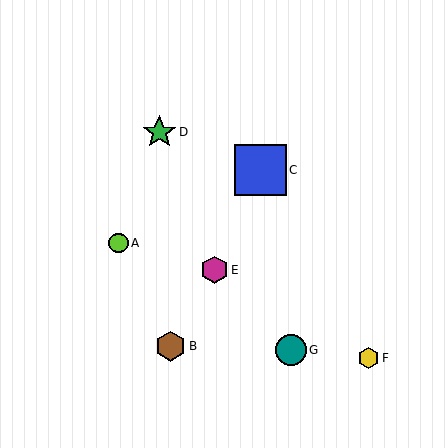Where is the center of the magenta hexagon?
The center of the magenta hexagon is at (215, 270).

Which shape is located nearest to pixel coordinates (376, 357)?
The yellow hexagon (labeled F) at (368, 358) is nearest to that location.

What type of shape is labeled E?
Shape E is a magenta hexagon.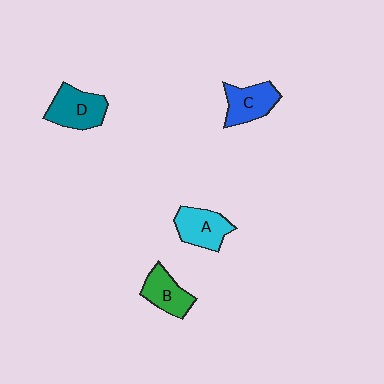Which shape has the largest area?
Shape D (teal).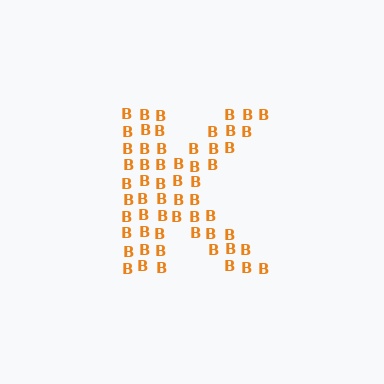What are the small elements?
The small elements are letter B's.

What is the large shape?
The large shape is the letter K.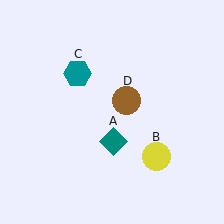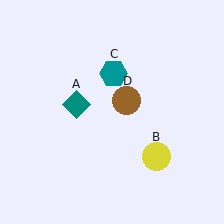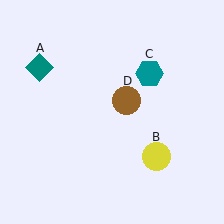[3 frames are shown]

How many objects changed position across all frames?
2 objects changed position: teal diamond (object A), teal hexagon (object C).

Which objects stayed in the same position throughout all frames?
Yellow circle (object B) and brown circle (object D) remained stationary.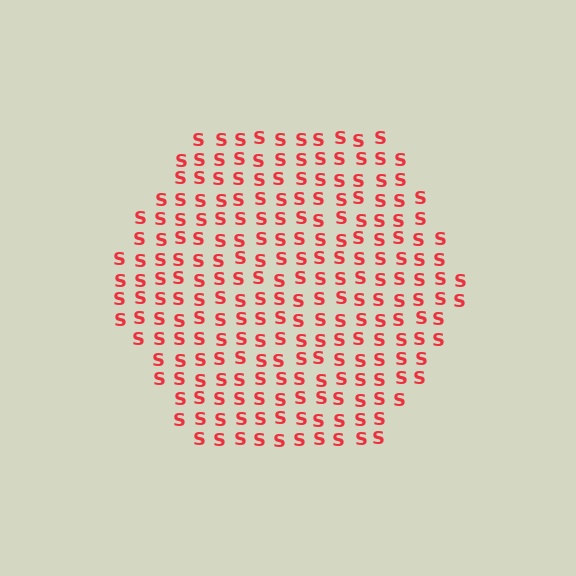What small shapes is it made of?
It is made of small letter S's.